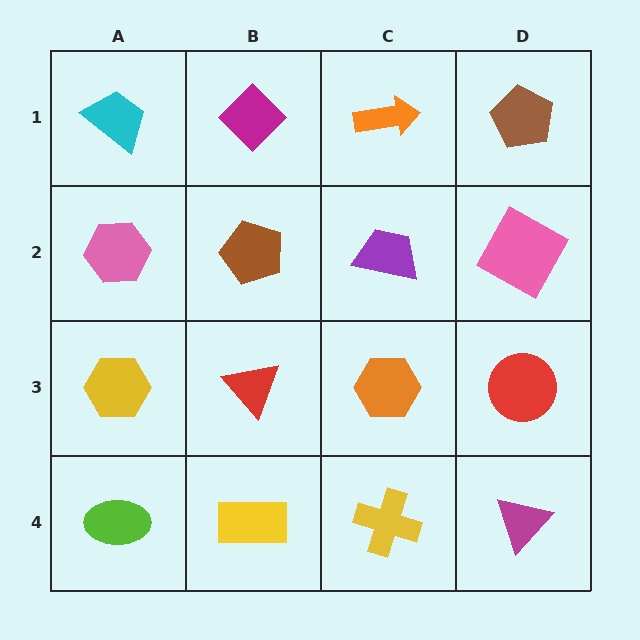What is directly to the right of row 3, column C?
A red circle.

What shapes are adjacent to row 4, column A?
A yellow hexagon (row 3, column A), a yellow rectangle (row 4, column B).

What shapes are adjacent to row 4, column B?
A red triangle (row 3, column B), a lime ellipse (row 4, column A), a yellow cross (row 4, column C).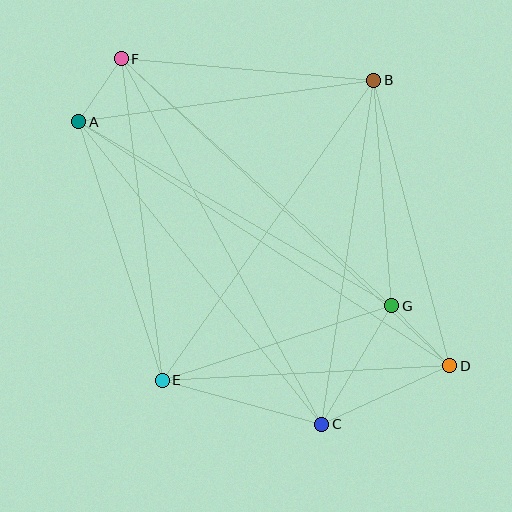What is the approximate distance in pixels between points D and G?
The distance between D and G is approximately 83 pixels.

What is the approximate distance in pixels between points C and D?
The distance between C and D is approximately 141 pixels.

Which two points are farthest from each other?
Points D and F are farthest from each other.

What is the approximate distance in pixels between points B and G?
The distance between B and G is approximately 226 pixels.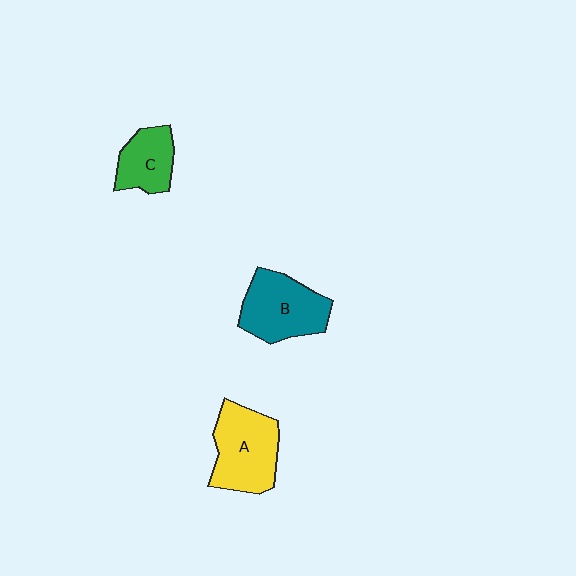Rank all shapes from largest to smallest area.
From largest to smallest: A (yellow), B (teal), C (green).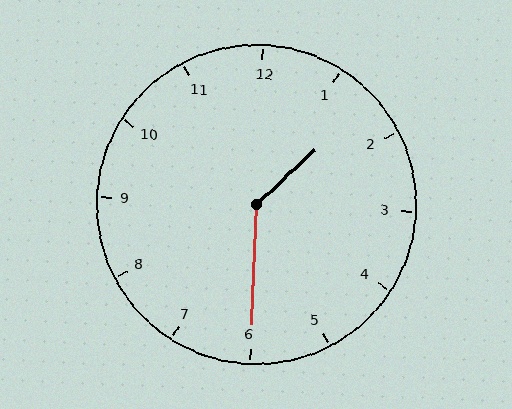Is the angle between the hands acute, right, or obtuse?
It is obtuse.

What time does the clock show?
1:30.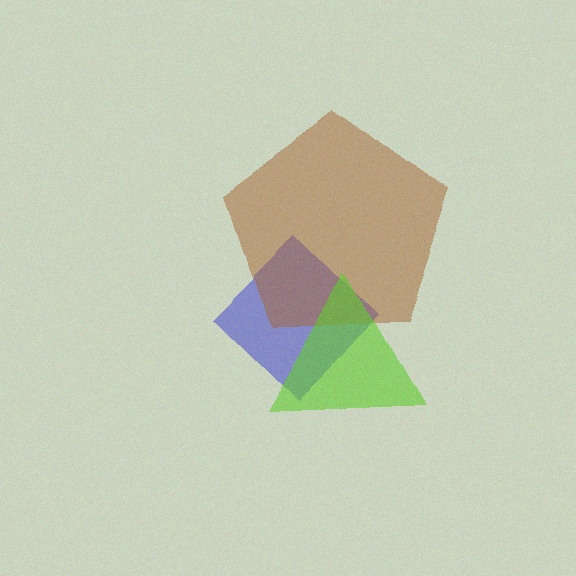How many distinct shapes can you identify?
There are 3 distinct shapes: a blue diamond, a brown pentagon, a lime triangle.